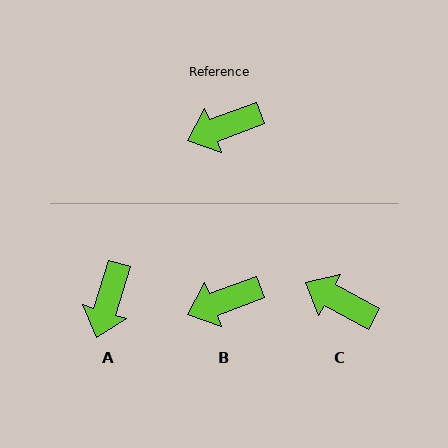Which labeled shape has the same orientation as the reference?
B.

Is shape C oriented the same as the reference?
No, it is off by about 49 degrees.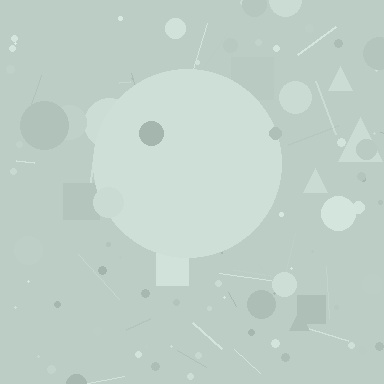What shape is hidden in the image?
A circle is hidden in the image.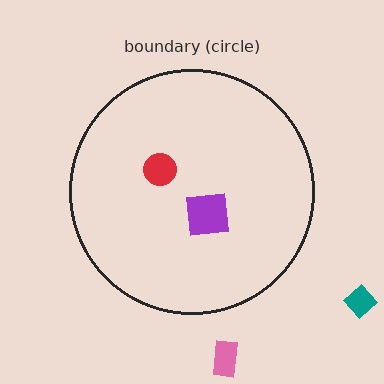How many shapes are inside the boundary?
2 inside, 2 outside.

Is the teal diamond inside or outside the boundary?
Outside.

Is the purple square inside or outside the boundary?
Inside.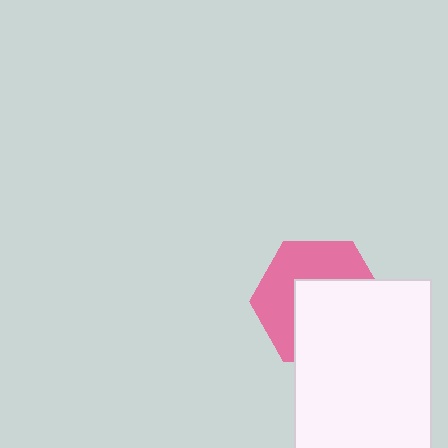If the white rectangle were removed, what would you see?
You would see the complete pink hexagon.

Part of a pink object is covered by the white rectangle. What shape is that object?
It is a hexagon.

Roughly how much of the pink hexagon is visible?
About half of it is visible (roughly 48%).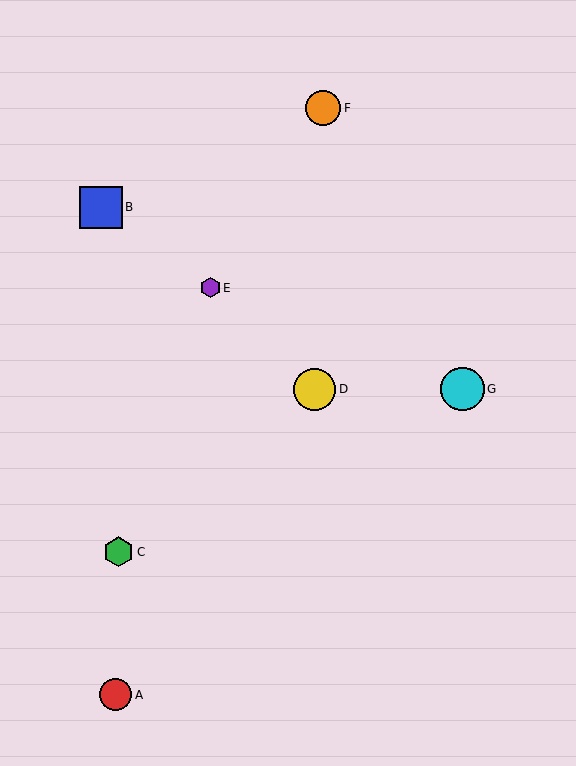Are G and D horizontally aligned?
Yes, both are at y≈389.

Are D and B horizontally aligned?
No, D is at y≈389 and B is at y≈207.